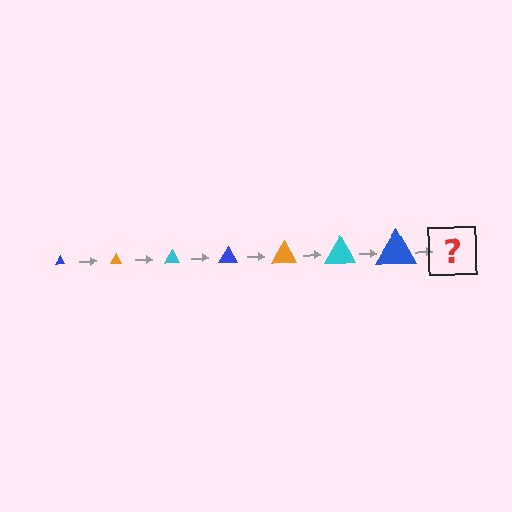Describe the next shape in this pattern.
It should be an orange triangle, larger than the previous one.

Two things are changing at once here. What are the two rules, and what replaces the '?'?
The two rules are that the triangle grows larger each step and the color cycles through blue, orange, and cyan. The '?' should be an orange triangle, larger than the previous one.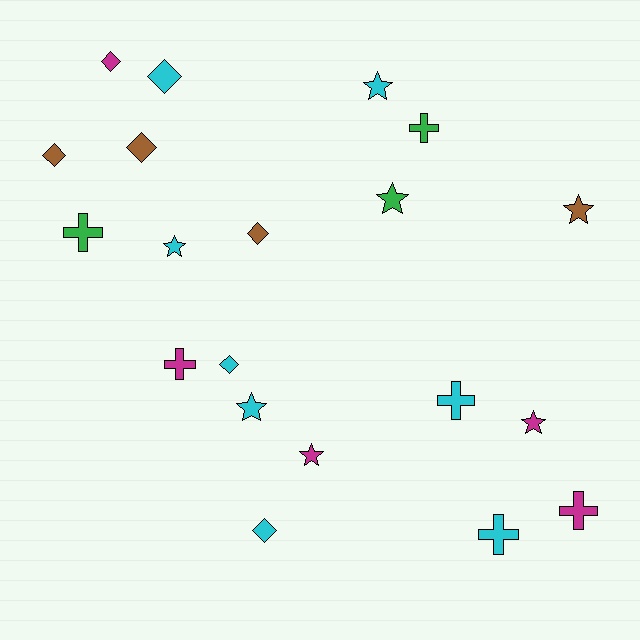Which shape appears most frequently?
Diamond, with 7 objects.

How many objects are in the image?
There are 20 objects.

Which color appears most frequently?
Cyan, with 8 objects.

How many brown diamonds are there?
There are 3 brown diamonds.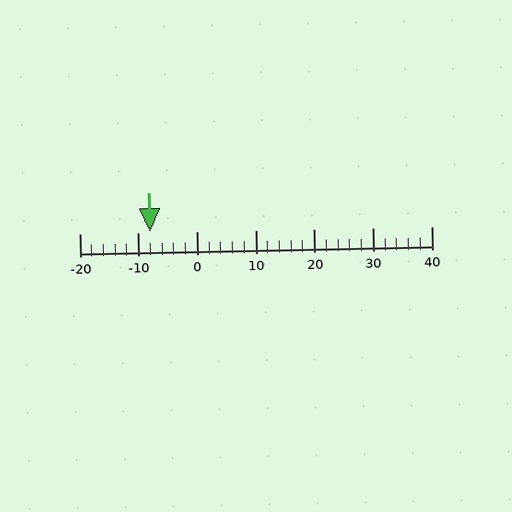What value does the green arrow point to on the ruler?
The green arrow points to approximately -8.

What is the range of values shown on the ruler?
The ruler shows values from -20 to 40.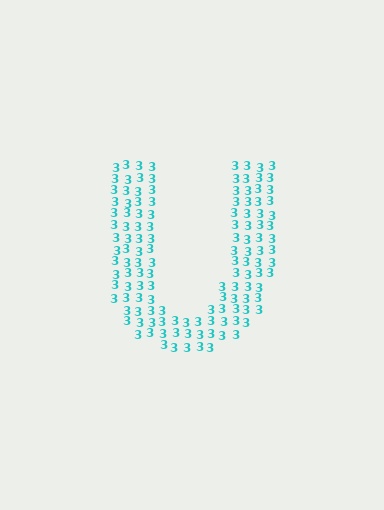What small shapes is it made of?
It is made of small digit 3's.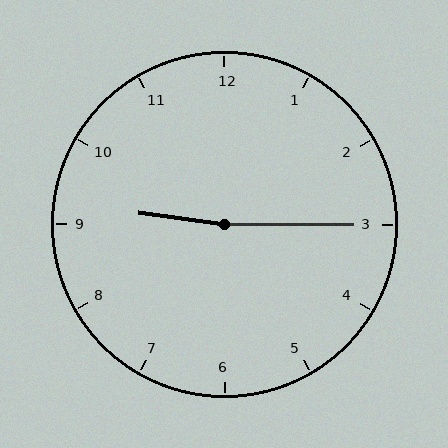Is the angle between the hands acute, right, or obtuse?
It is obtuse.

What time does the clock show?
9:15.